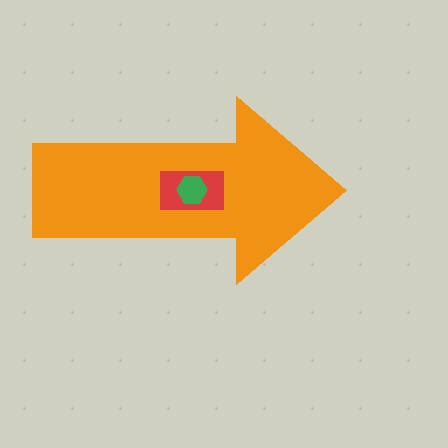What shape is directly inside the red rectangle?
The green hexagon.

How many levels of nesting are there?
3.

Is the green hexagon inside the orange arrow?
Yes.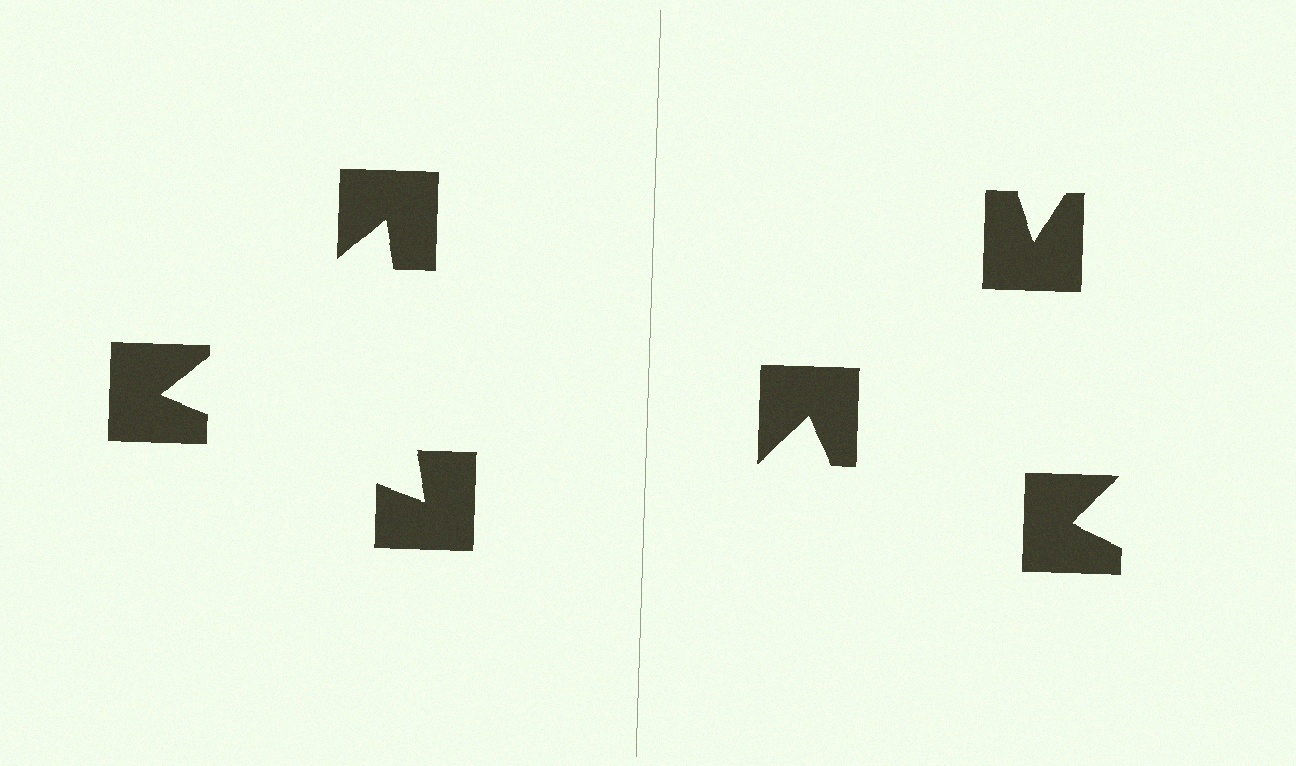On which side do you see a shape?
An illusory triangle appears on the left side. On the right side the wedge cuts are rotated, so no coherent shape forms.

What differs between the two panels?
The notched squares are positioned identically on both sides; only the wedge orientations differ. On the left they align to a triangle; on the right they are misaligned.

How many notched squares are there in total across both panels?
6 — 3 on each side.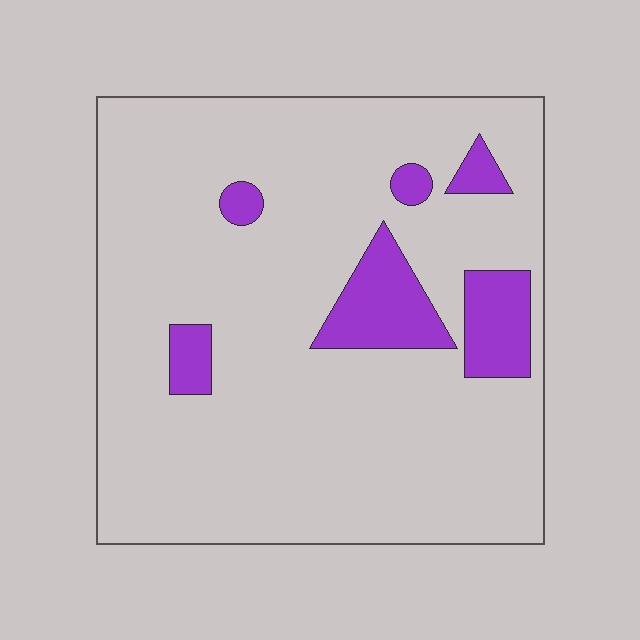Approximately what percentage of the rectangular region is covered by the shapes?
Approximately 10%.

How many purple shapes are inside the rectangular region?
6.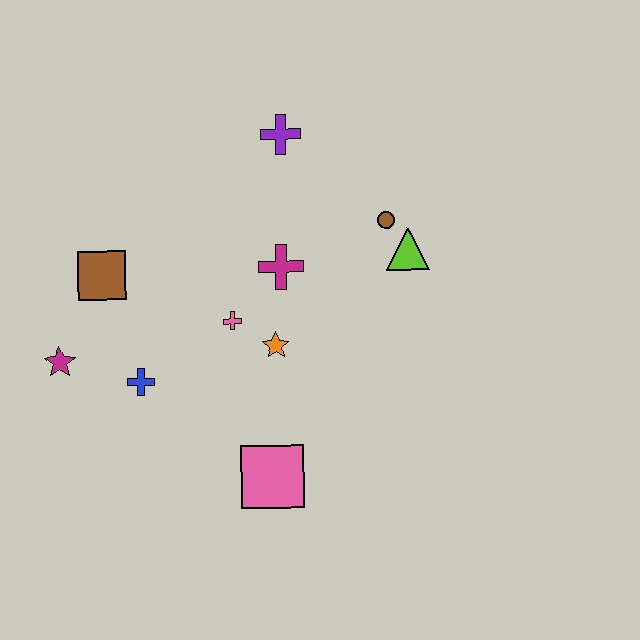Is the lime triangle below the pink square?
No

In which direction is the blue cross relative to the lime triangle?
The blue cross is to the left of the lime triangle.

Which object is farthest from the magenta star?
The lime triangle is farthest from the magenta star.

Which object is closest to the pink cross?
The orange star is closest to the pink cross.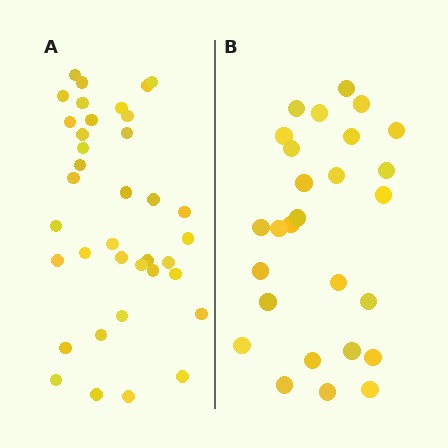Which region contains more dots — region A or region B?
Region A (the left region) has more dots.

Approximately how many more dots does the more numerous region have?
Region A has roughly 10 or so more dots than region B.